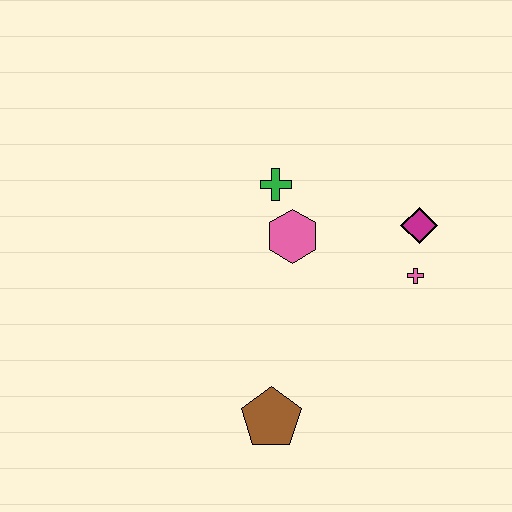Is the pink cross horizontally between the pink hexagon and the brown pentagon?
No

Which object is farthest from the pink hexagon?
The brown pentagon is farthest from the pink hexagon.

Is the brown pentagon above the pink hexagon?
No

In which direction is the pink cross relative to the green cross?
The pink cross is to the right of the green cross.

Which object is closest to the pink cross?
The magenta diamond is closest to the pink cross.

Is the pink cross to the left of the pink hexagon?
No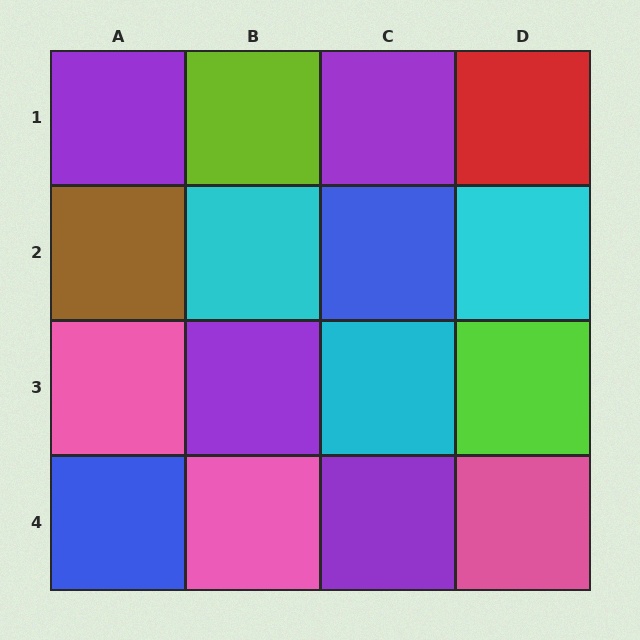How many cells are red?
1 cell is red.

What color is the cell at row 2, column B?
Cyan.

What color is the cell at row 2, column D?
Cyan.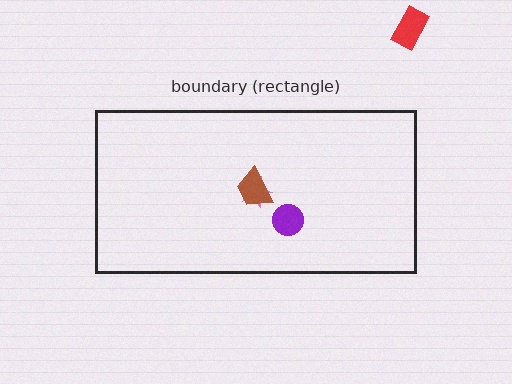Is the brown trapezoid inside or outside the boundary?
Inside.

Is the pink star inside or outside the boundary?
Inside.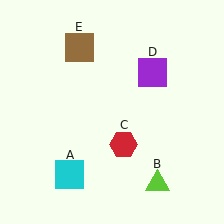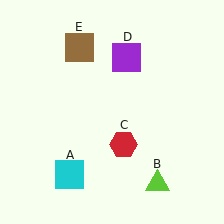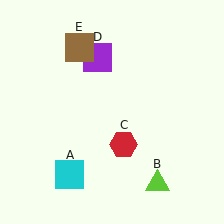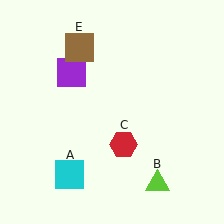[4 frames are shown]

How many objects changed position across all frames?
1 object changed position: purple square (object D).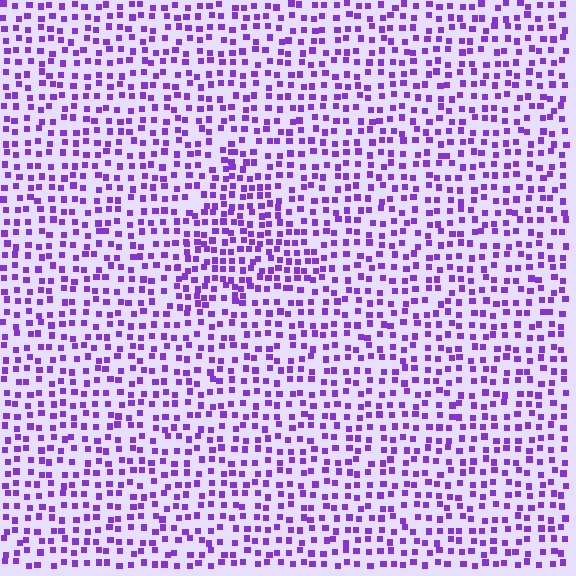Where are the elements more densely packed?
The elements are more densely packed inside the triangle boundary.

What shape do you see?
I see a triangle.